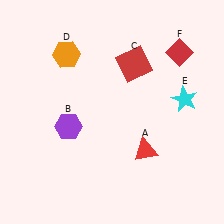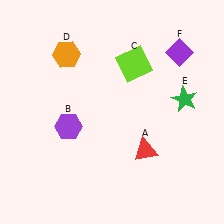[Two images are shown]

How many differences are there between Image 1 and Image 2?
There are 3 differences between the two images.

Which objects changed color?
C changed from red to lime. E changed from cyan to green. F changed from red to purple.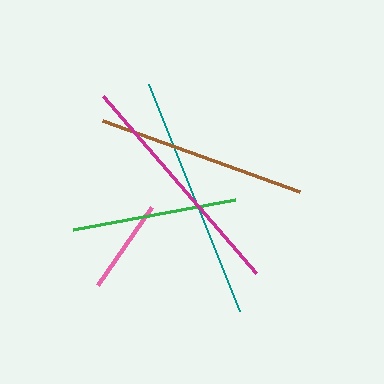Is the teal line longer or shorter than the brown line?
The teal line is longer than the brown line.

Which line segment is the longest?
The teal line is the longest at approximately 245 pixels.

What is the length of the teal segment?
The teal segment is approximately 245 pixels long.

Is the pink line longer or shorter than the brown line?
The brown line is longer than the pink line.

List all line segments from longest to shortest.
From longest to shortest: teal, magenta, brown, green, pink.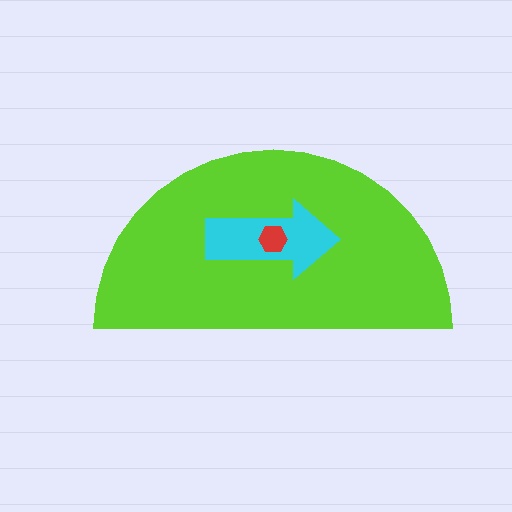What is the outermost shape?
The lime semicircle.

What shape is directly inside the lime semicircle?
The cyan arrow.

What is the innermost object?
The red hexagon.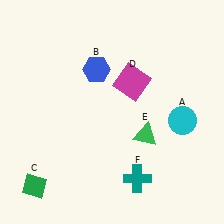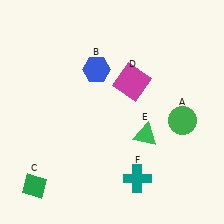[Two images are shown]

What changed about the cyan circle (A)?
In Image 1, A is cyan. In Image 2, it changed to green.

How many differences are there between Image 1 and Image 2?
There is 1 difference between the two images.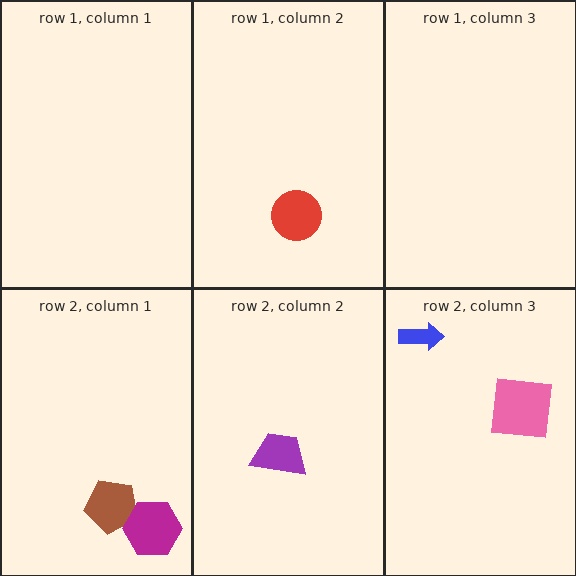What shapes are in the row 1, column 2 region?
The red circle.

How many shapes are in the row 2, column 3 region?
2.